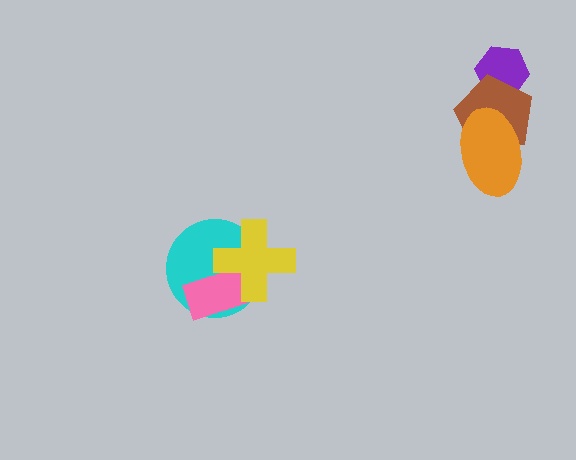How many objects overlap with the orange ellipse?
1 object overlaps with the orange ellipse.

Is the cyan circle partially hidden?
Yes, it is partially covered by another shape.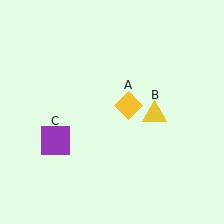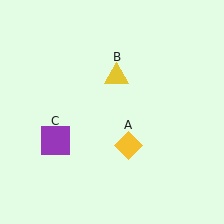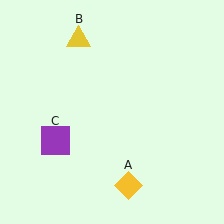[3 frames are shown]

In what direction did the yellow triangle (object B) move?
The yellow triangle (object B) moved up and to the left.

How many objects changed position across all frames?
2 objects changed position: yellow diamond (object A), yellow triangle (object B).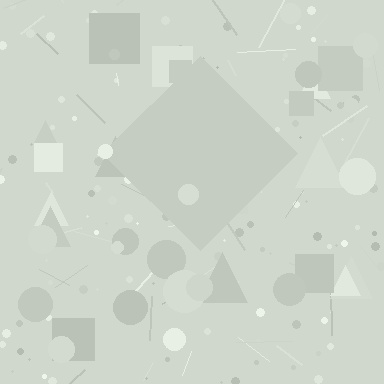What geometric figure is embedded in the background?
A diamond is embedded in the background.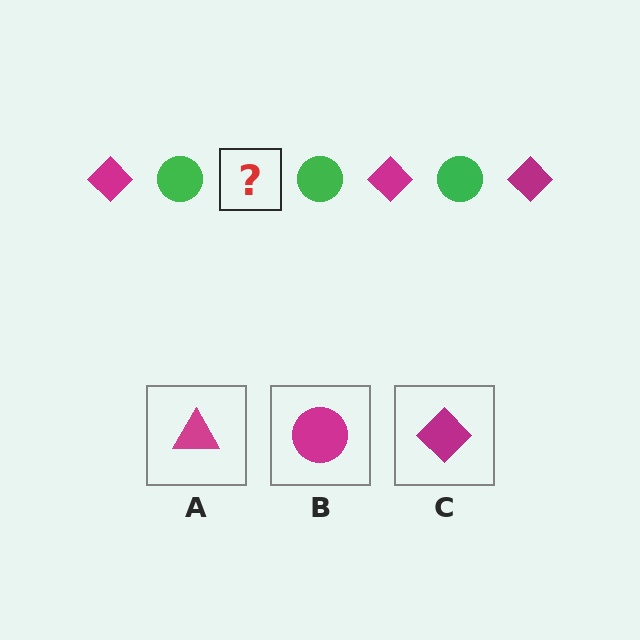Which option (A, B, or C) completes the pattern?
C.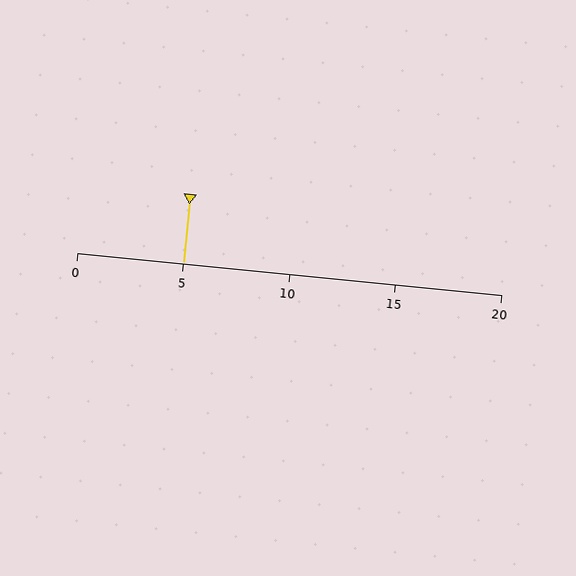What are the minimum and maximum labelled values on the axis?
The axis runs from 0 to 20.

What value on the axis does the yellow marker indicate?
The marker indicates approximately 5.